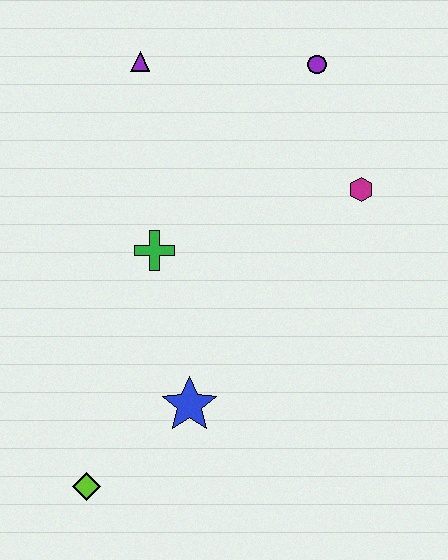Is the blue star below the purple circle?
Yes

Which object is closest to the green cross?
The blue star is closest to the green cross.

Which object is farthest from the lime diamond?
The purple circle is farthest from the lime diamond.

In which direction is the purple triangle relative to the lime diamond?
The purple triangle is above the lime diamond.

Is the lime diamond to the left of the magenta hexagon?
Yes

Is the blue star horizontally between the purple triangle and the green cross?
No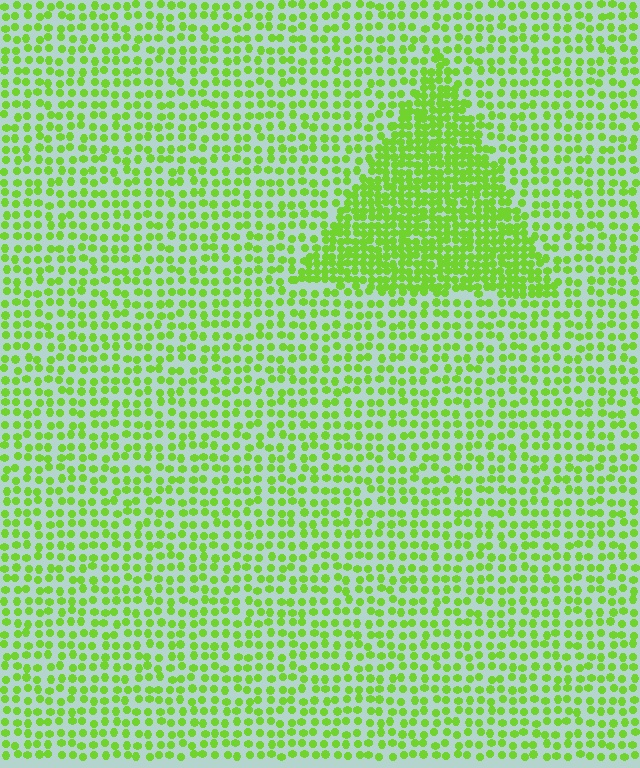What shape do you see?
I see a triangle.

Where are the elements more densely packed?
The elements are more densely packed inside the triangle boundary.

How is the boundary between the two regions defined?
The boundary is defined by a change in element density (approximately 2.1x ratio). All elements are the same color, size, and shape.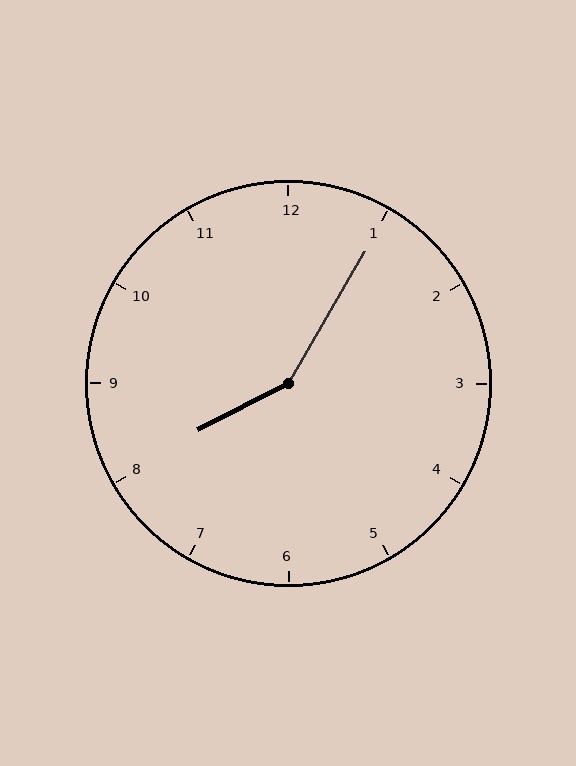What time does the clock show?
8:05.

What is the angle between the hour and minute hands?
Approximately 148 degrees.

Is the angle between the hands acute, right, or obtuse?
It is obtuse.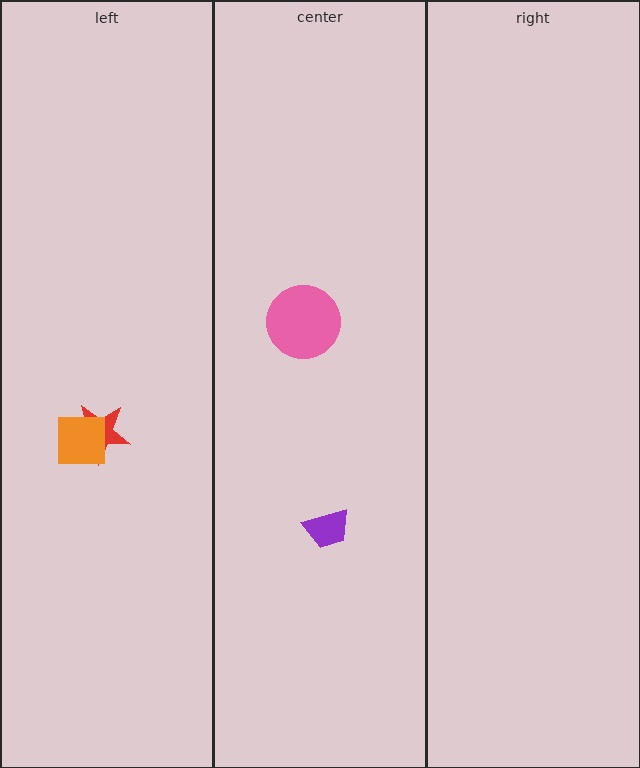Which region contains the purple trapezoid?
The center region.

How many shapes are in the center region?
2.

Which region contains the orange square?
The left region.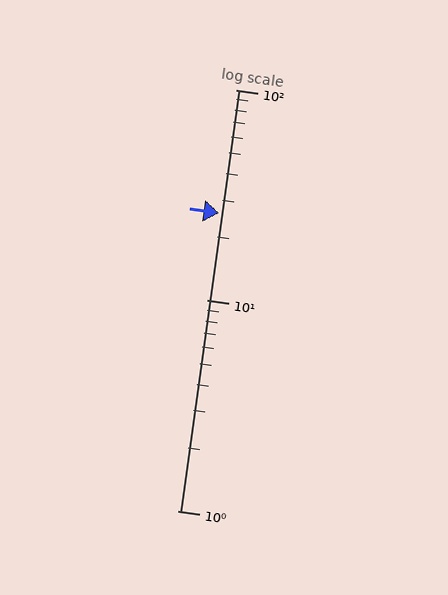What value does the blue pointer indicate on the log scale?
The pointer indicates approximately 26.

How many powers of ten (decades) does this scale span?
The scale spans 2 decades, from 1 to 100.